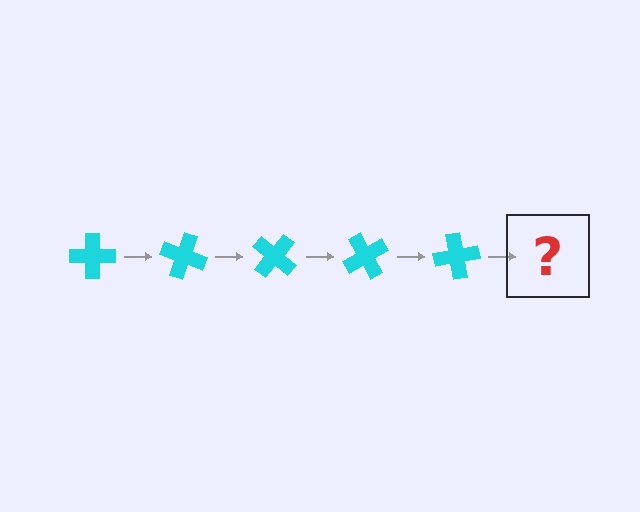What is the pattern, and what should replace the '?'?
The pattern is that the cross rotates 20 degrees each step. The '?' should be a cyan cross rotated 100 degrees.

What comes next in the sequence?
The next element should be a cyan cross rotated 100 degrees.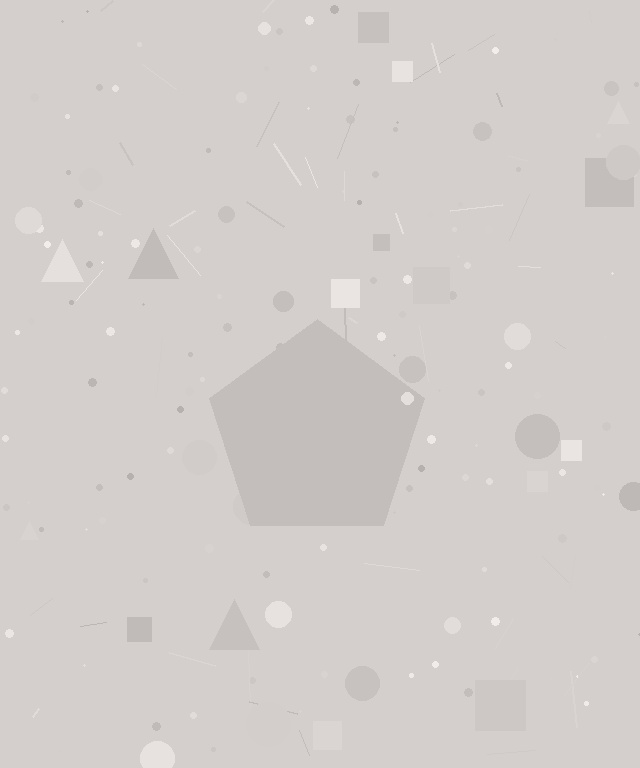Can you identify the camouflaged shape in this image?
The camouflaged shape is a pentagon.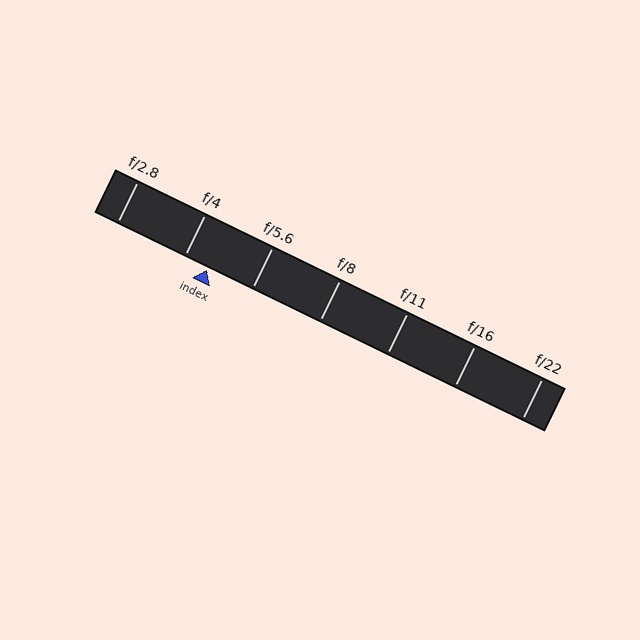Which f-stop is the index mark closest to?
The index mark is closest to f/4.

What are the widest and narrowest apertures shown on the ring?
The widest aperture shown is f/2.8 and the narrowest is f/22.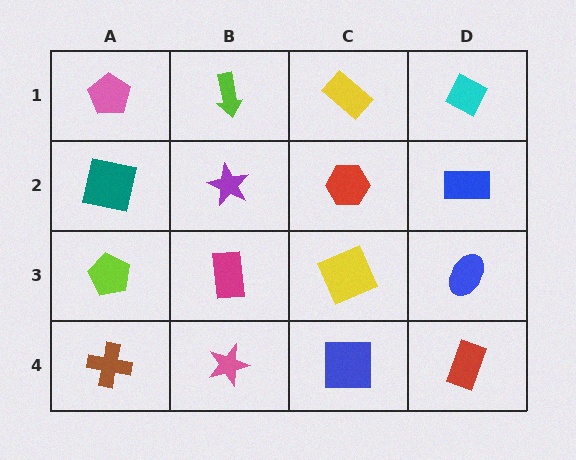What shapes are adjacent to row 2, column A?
A pink pentagon (row 1, column A), a lime pentagon (row 3, column A), a purple star (row 2, column B).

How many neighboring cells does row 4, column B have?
3.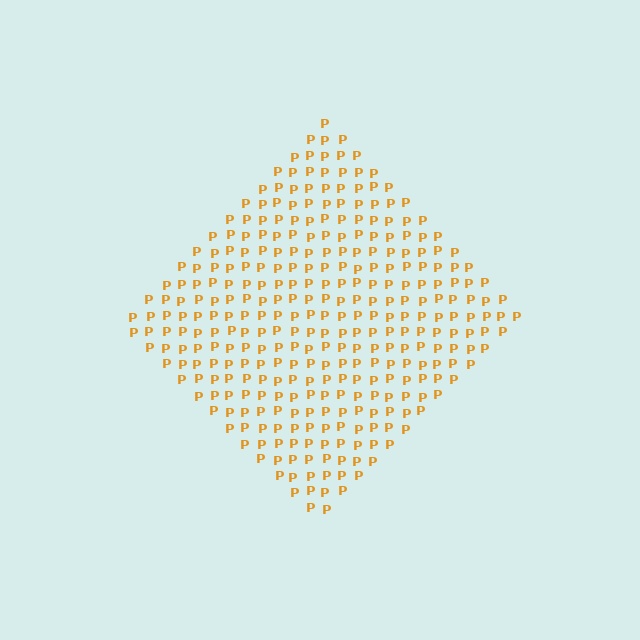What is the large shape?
The large shape is a diamond.